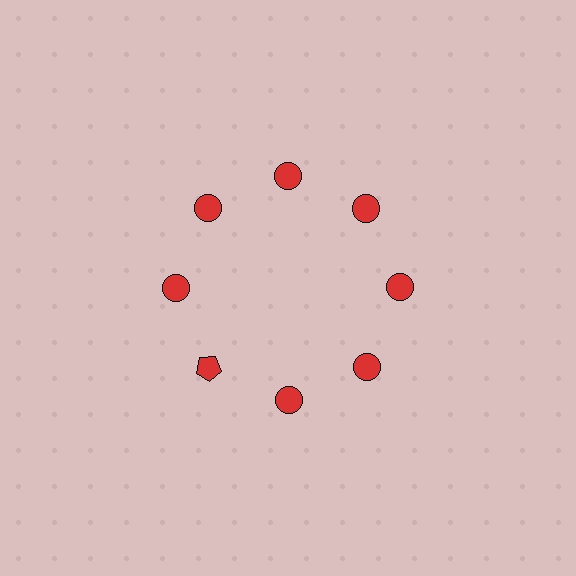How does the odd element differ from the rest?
It has a different shape: pentagon instead of circle.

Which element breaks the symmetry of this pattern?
The red pentagon at roughly the 8 o'clock position breaks the symmetry. All other shapes are red circles.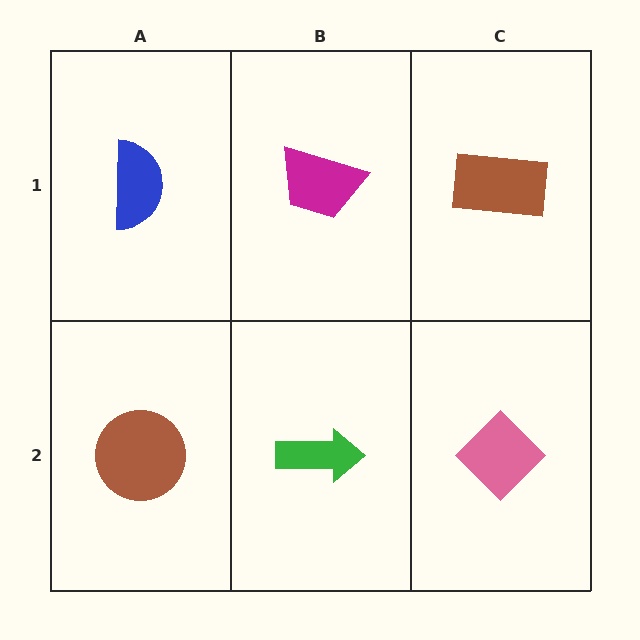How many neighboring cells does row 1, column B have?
3.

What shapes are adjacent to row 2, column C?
A brown rectangle (row 1, column C), a green arrow (row 2, column B).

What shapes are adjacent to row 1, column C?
A pink diamond (row 2, column C), a magenta trapezoid (row 1, column B).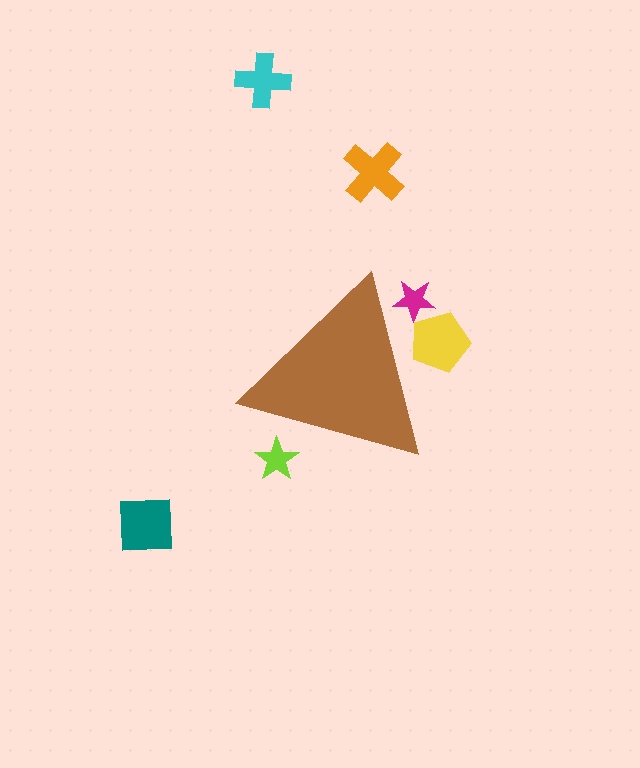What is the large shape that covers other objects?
A brown triangle.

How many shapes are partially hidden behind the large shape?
3 shapes are partially hidden.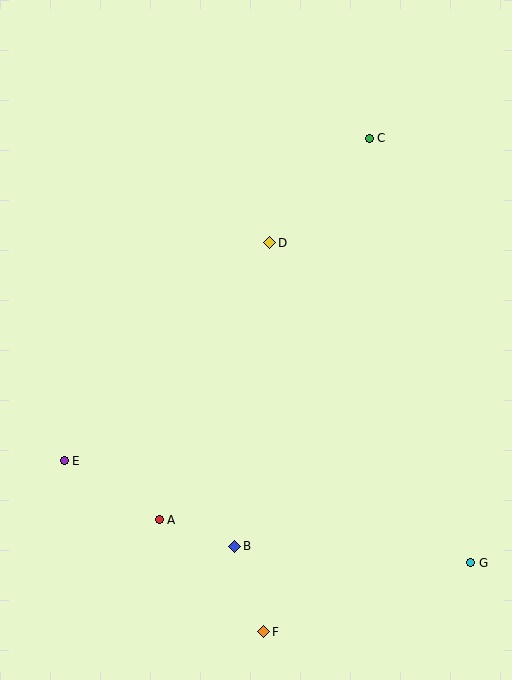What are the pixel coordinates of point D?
Point D is at (270, 243).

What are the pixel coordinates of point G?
Point G is at (471, 563).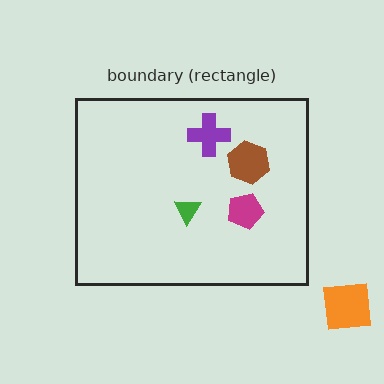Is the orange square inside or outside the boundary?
Outside.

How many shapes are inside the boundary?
4 inside, 1 outside.